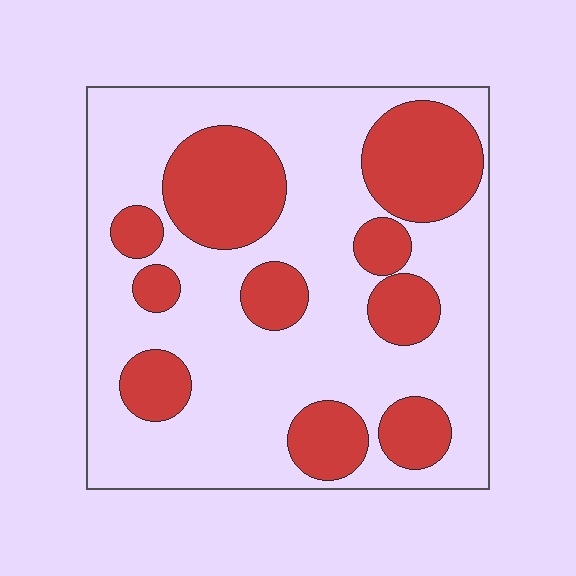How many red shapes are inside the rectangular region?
10.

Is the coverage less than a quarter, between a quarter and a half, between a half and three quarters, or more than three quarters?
Between a quarter and a half.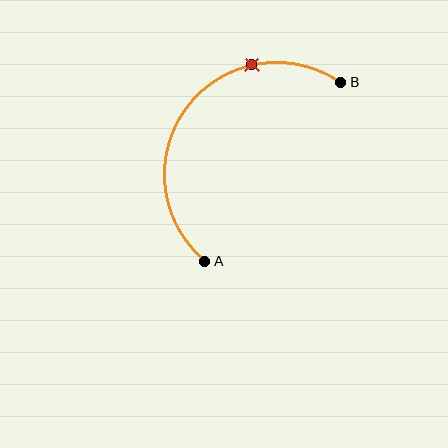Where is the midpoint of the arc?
The arc midpoint is the point on the curve farthest from the straight line joining A and B. It sits above and to the left of that line.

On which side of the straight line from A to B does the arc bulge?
The arc bulges above and to the left of the straight line connecting A and B.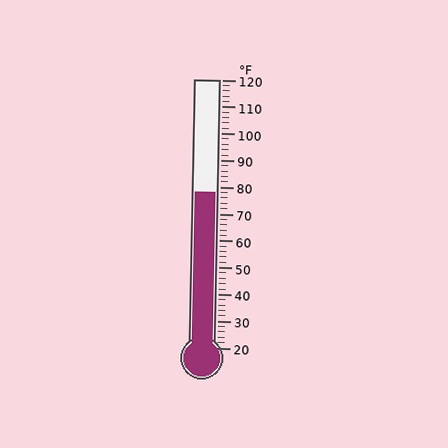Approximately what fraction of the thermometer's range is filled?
The thermometer is filled to approximately 60% of its range.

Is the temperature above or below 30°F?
The temperature is above 30°F.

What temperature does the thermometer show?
The thermometer shows approximately 78°F.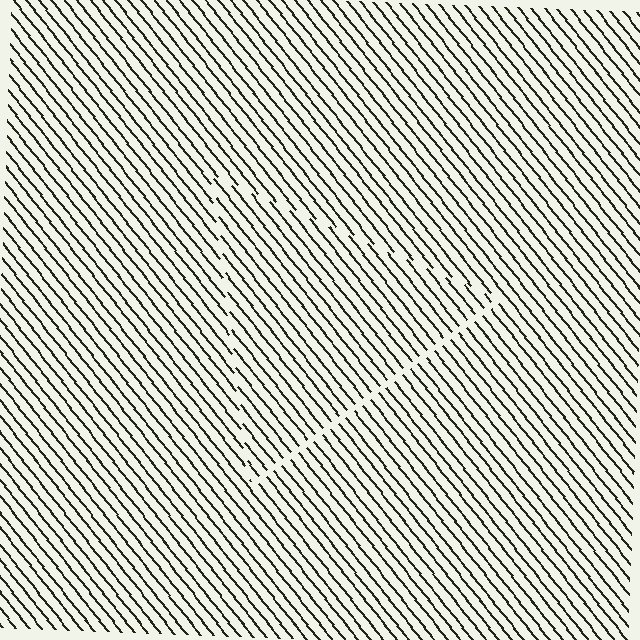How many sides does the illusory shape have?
3 sides — the line-ends trace a triangle.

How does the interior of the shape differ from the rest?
The interior of the shape contains the same grating, shifted by half a period — the contour is defined by the phase discontinuity where line-ends from the inner and outer gratings abut.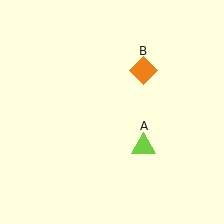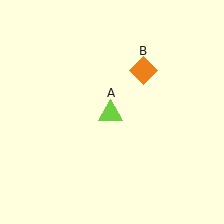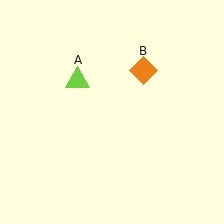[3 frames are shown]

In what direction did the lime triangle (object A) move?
The lime triangle (object A) moved up and to the left.